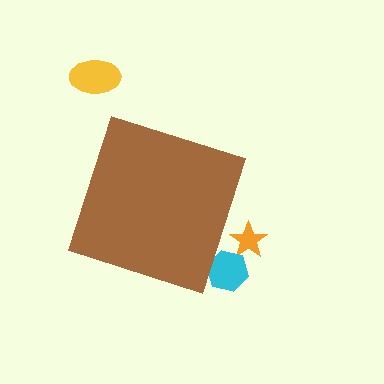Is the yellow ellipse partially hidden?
No, the yellow ellipse is fully visible.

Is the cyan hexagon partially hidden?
Yes, the cyan hexagon is partially hidden behind the brown diamond.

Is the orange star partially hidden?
Yes, the orange star is partially hidden behind the brown diamond.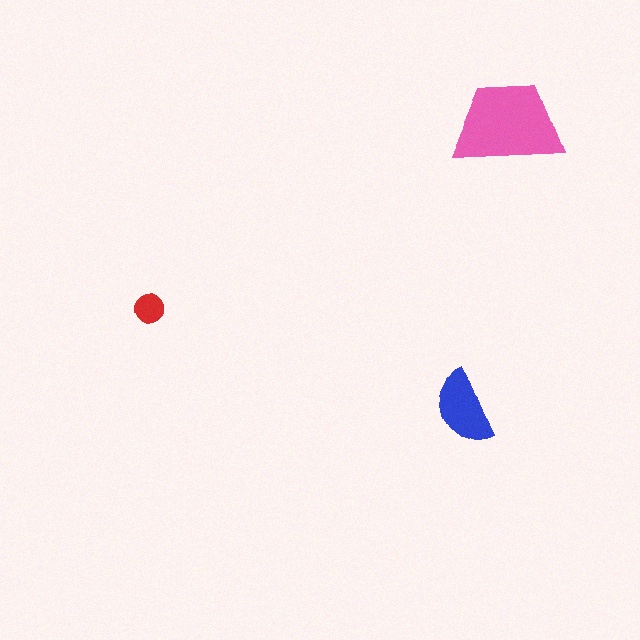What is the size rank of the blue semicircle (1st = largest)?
2nd.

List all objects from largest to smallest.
The pink trapezoid, the blue semicircle, the red circle.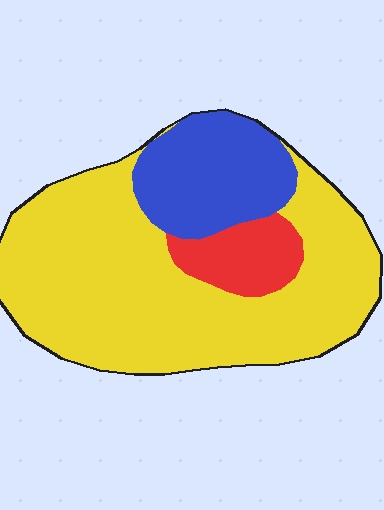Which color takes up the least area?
Red, at roughly 10%.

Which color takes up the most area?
Yellow, at roughly 70%.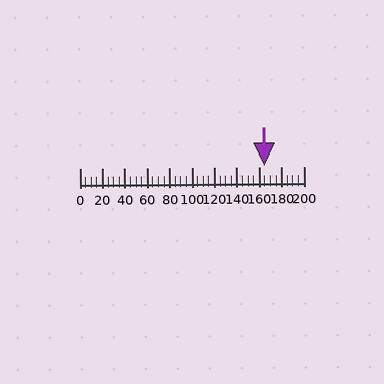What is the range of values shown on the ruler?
The ruler shows values from 0 to 200.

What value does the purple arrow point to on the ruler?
The purple arrow points to approximately 165.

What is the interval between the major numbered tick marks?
The major tick marks are spaced 20 units apart.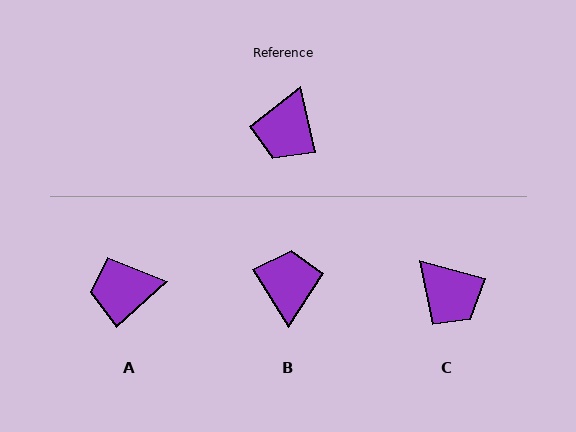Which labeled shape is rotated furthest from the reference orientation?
B, about 162 degrees away.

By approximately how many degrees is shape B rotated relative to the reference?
Approximately 162 degrees clockwise.